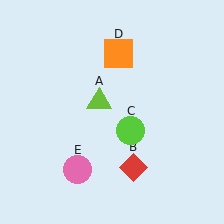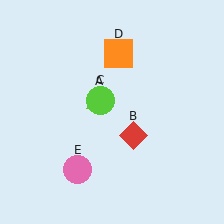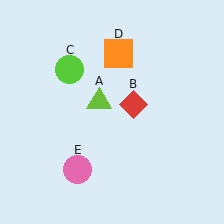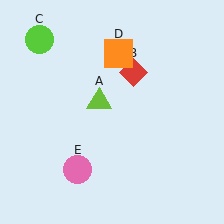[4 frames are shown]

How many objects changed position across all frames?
2 objects changed position: red diamond (object B), lime circle (object C).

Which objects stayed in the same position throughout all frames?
Lime triangle (object A) and orange square (object D) and pink circle (object E) remained stationary.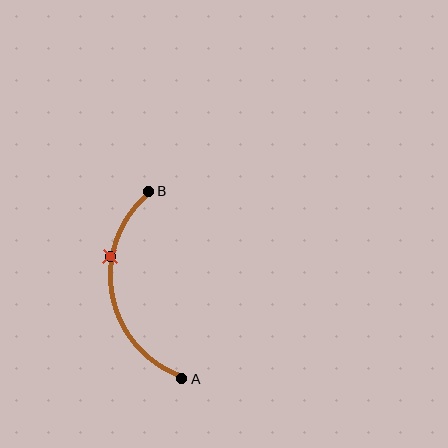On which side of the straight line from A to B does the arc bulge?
The arc bulges to the left of the straight line connecting A and B.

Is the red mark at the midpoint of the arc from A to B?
No. The red mark lies on the arc but is closer to endpoint B. The arc midpoint would be at the point on the curve equidistant along the arc from both A and B.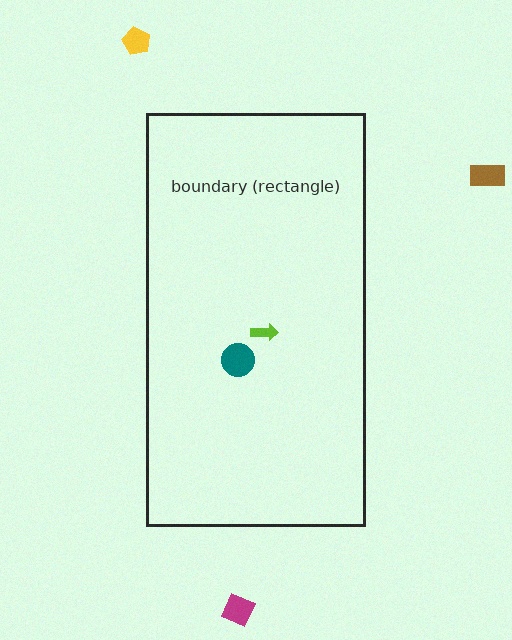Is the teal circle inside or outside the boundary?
Inside.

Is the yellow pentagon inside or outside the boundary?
Outside.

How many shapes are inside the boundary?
2 inside, 3 outside.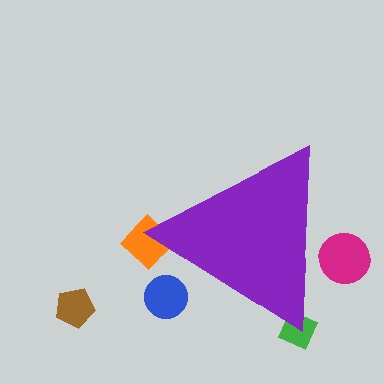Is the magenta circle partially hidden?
Yes, the magenta circle is partially hidden behind the purple triangle.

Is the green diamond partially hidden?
Yes, the green diamond is partially hidden behind the purple triangle.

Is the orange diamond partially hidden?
Yes, the orange diamond is partially hidden behind the purple triangle.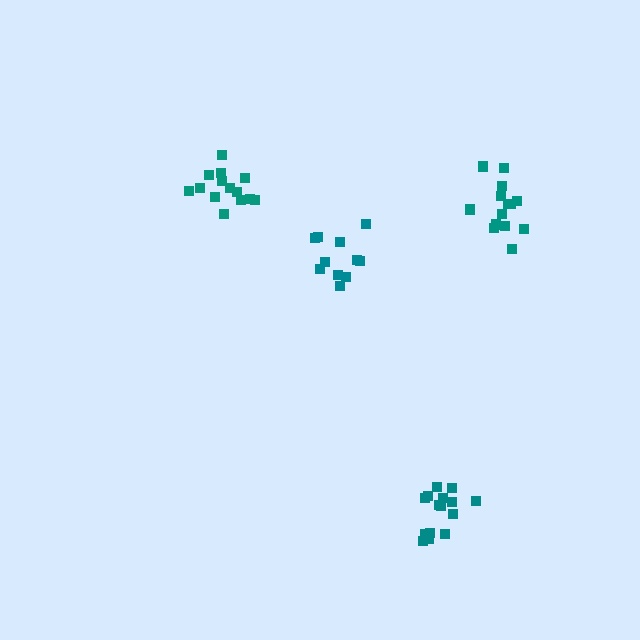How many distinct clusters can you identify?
There are 4 distinct clusters.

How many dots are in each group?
Group 1: 11 dots, Group 2: 15 dots, Group 3: 14 dots, Group 4: 14 dots (54 total).